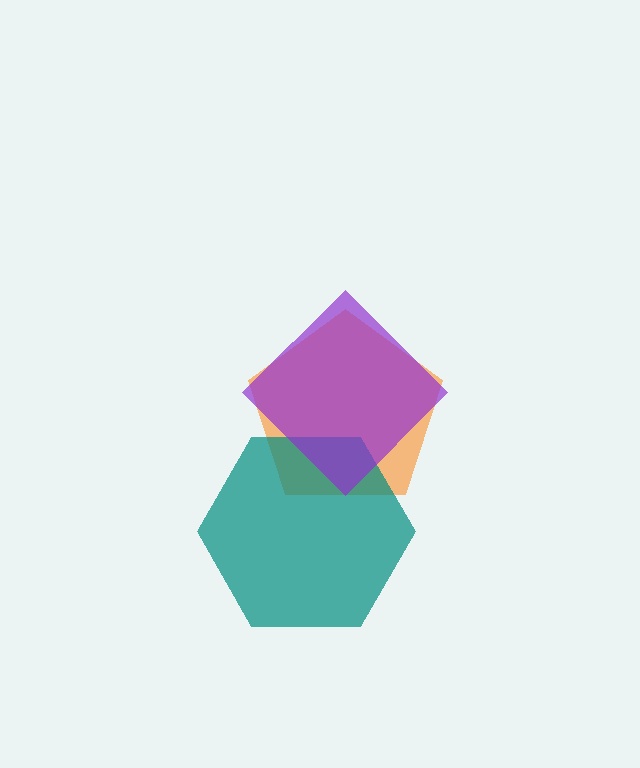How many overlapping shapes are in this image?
There are 3 overlapping shapes in the image.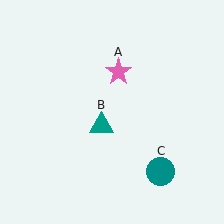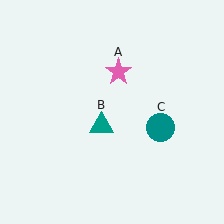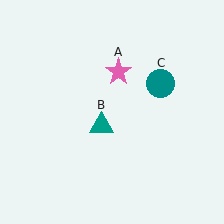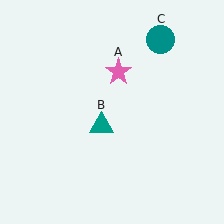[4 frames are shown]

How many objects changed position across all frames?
1 object changed position: teal circle (object C).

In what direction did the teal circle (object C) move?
The teal circle (object C) moved up.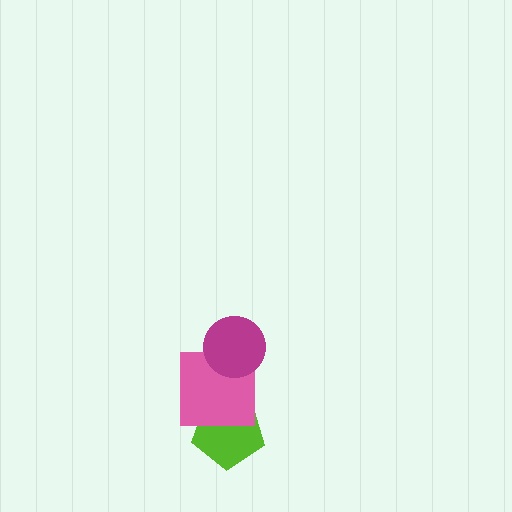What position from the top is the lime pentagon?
The lime pentagon is 3rd from the top.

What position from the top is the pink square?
The pink square is 2nd from the top.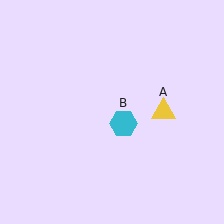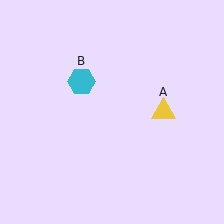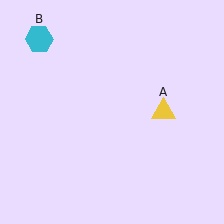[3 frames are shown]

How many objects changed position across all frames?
1 object changed position: cyan hexagon (object B).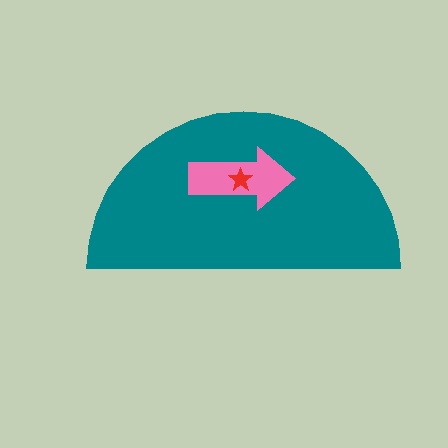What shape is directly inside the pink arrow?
The red star.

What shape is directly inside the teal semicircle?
The pink arrow.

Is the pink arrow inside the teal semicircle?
Yes.